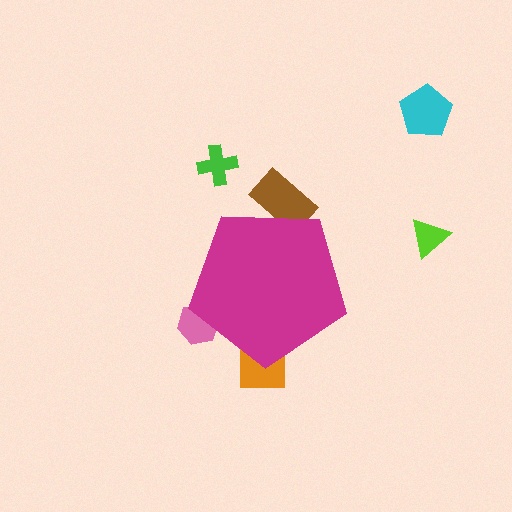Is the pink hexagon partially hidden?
Yes, the pink hexagon is partially hidden behind the magenta pentagon.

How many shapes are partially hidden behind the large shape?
3 shapes are partially hidden.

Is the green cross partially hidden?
No, the green cross is fully visible.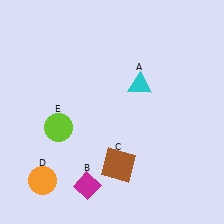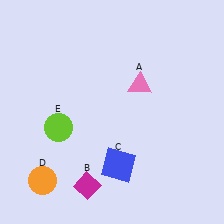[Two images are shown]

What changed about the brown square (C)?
In Image 1, C is brown. In Image 2, it changed to blue.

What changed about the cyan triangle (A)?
In Image 1, A is cyan. In Image 2, it changed to pink.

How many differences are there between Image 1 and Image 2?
There are 2 differences between the two images.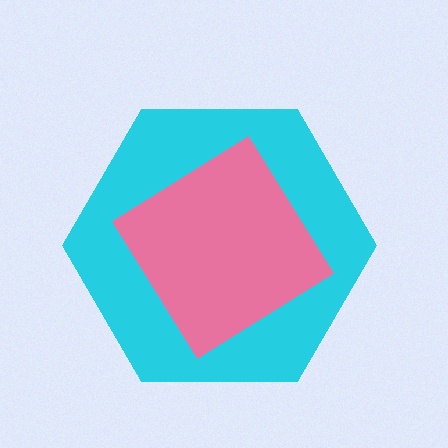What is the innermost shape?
The pink diamond.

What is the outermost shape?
The cyan hexagon.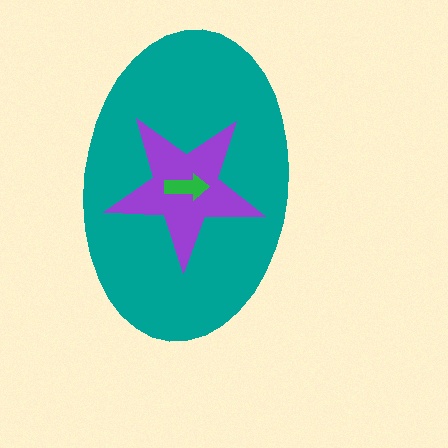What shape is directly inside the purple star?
The green arrow.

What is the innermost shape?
The green arrow.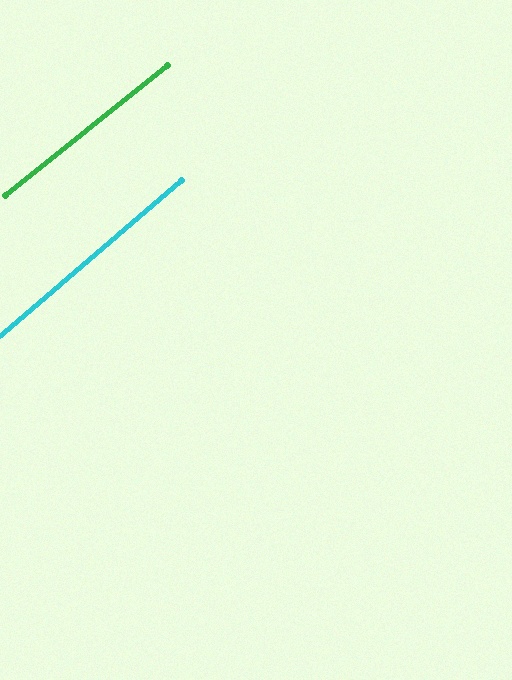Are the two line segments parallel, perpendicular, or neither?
Parallel — their directions differ by only 2.0°.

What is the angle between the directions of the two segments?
Approximately 2 degrees.